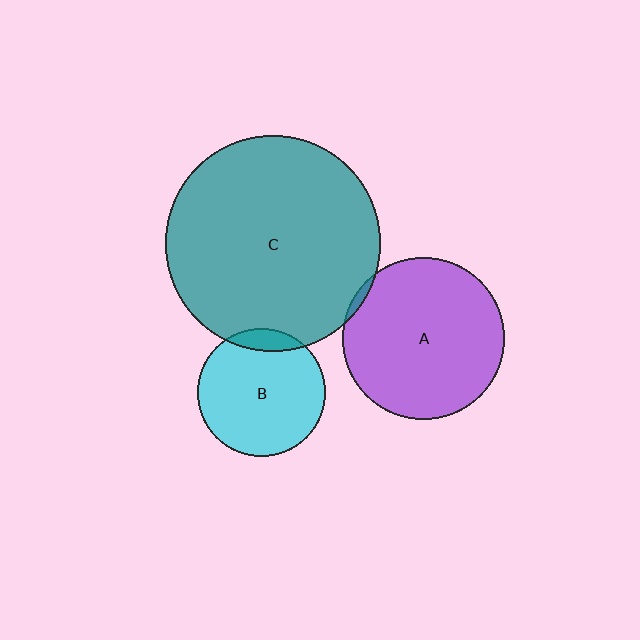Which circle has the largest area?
Circle C (teal).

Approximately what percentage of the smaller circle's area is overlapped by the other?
Approximately 10%.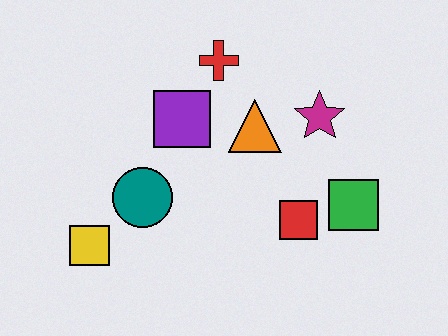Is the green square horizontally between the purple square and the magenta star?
No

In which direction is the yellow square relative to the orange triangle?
The yellow square is to the left of the orange triangle.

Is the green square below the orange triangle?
Yes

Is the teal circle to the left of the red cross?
Yes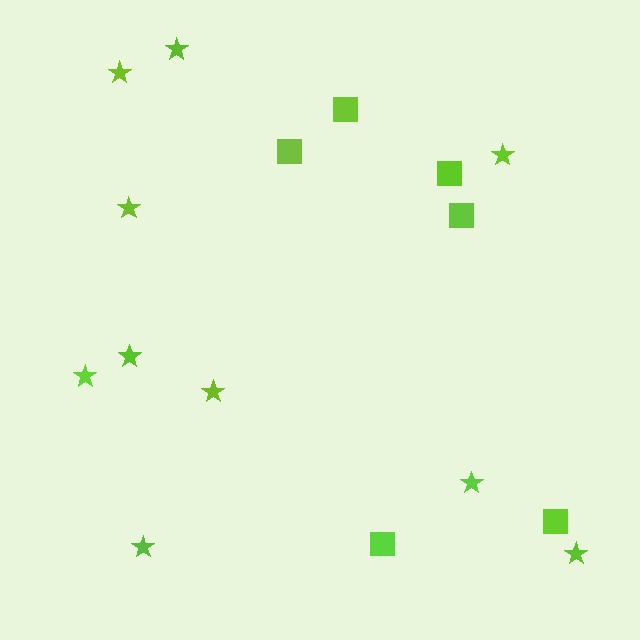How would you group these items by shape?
There are 2 groups: one group of squares (6) and one group of stars (10).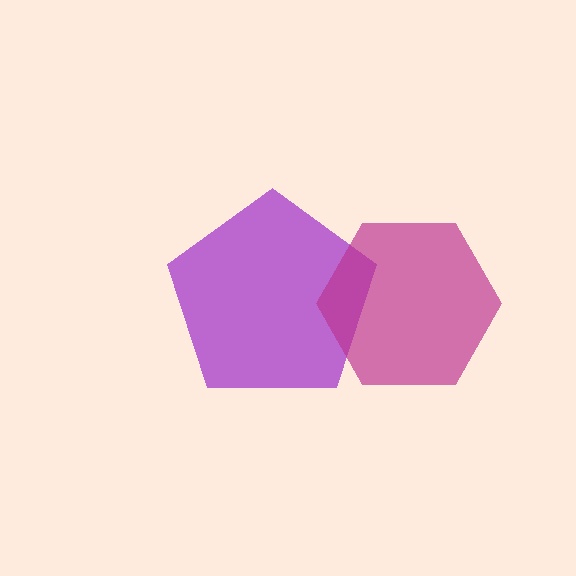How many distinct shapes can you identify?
There are 2 distinct shapes: a purple pentagon, a magenta hexagon.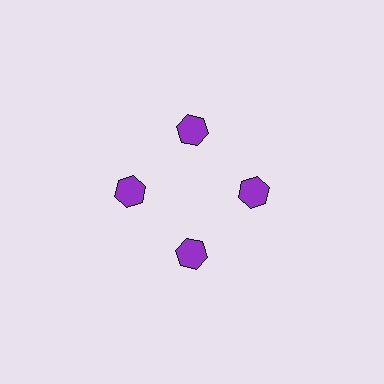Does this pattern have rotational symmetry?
Yes, this pattern has 4-fold rotational symmetry. It looks the same after rotating 90 degrees around the center.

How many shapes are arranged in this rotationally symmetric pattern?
There are 4 shapes, arranged in 4 groups of 1.